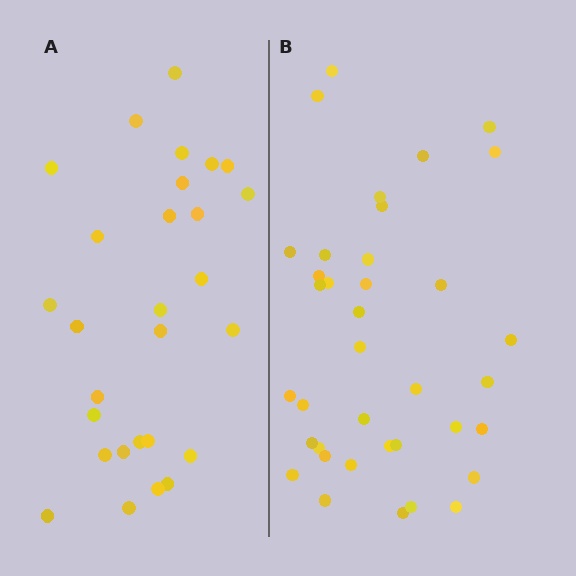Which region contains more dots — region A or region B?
Region B (the right region) has more dots.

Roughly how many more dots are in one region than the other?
Region B has roughly 8 or so more dots than region A.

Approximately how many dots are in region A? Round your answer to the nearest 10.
About 30 dots. (The exact count is 28, which rounds to 30.)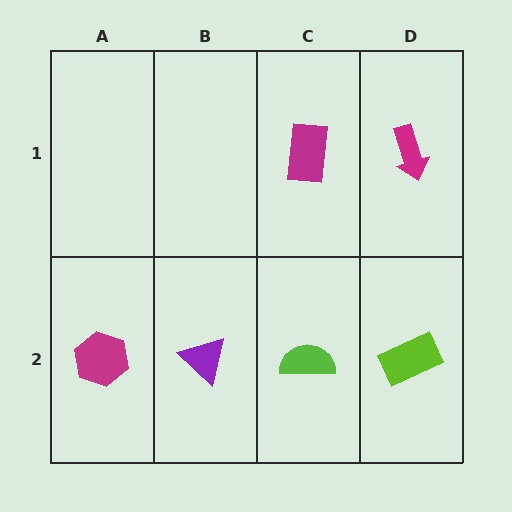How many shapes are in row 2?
4 shapes.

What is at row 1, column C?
A magenta rectangle.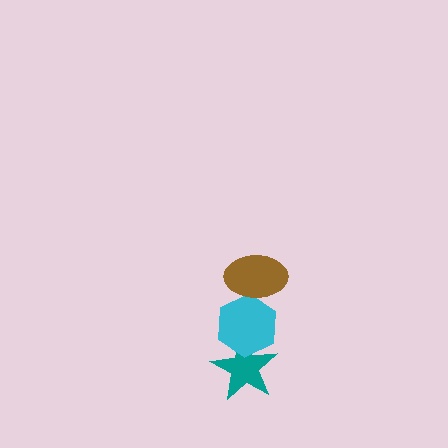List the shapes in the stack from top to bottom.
From top to bottom: the brown ellipse, the cyan hexagon, the teal star.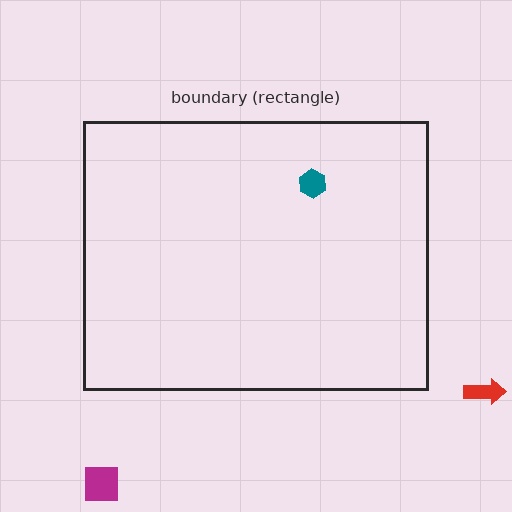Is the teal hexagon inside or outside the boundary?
Inside.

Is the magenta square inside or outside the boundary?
Outside.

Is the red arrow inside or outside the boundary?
Outside.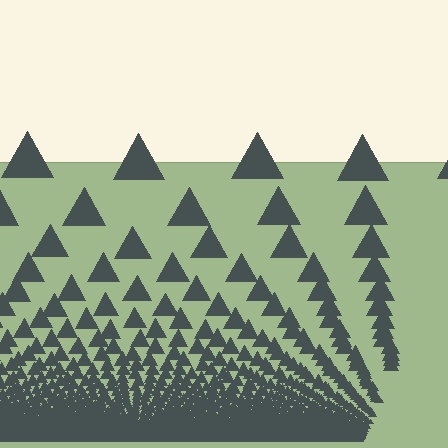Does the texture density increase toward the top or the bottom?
Density increases toward the bottom.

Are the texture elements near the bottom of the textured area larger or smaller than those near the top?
Smaller. The gradient is inverted — elements near the bottom are smaller and denser.